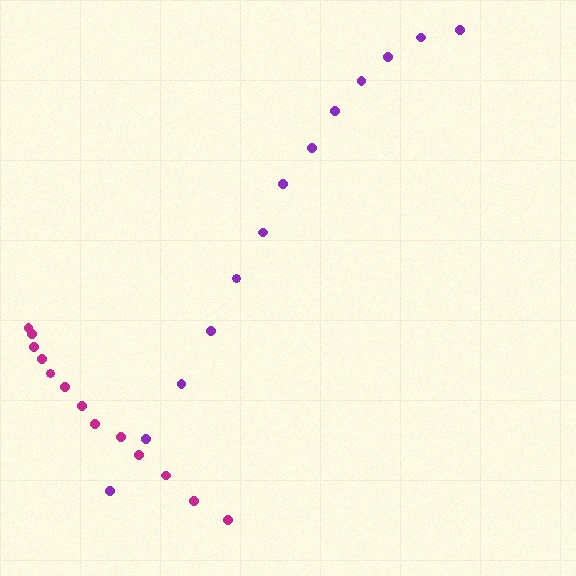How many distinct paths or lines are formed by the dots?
There are 2 distinct paths.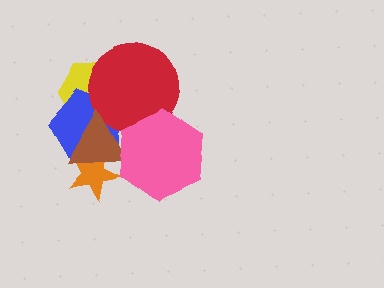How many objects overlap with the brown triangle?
5 objects overlap with the brown triangle.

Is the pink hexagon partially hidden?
No, no other shape covers it.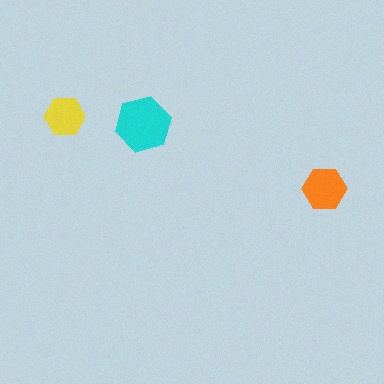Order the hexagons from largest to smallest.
the cyan one, the orange one, the yellow one.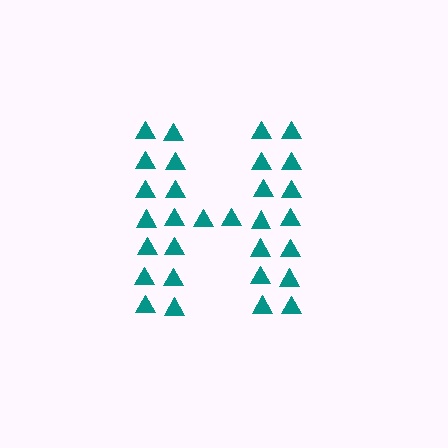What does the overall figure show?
The overall figure shows the letter H.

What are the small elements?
The small elements are triangles.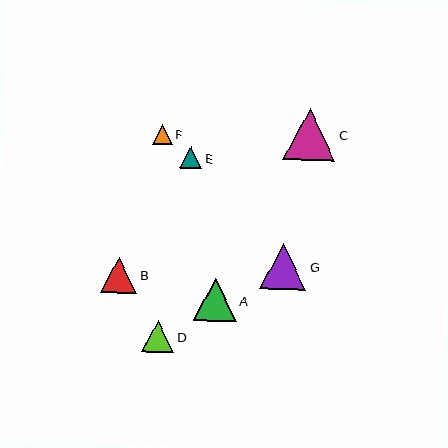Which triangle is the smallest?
Triangle F is the smallest with a size of approximately 19 pixels.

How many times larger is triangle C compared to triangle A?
Triangle C is approximately 1.2 times the size of triangle A.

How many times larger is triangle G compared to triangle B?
Triangle G is approximately 1.3 times the size of triangle B.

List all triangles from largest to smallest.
From largest to smallest: C, G, A, B, D, E, F.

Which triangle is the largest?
Triangle C is the largest with a size of approximately 52 pixels.